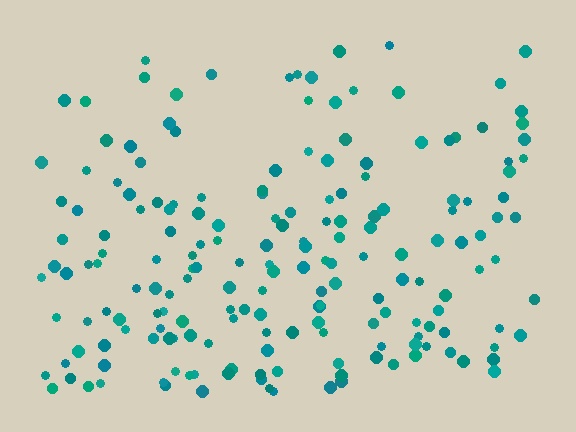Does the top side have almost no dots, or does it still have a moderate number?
Still a moderate number, just noticeably fewer than the bottom.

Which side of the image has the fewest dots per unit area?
The top.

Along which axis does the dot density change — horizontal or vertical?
Vertical.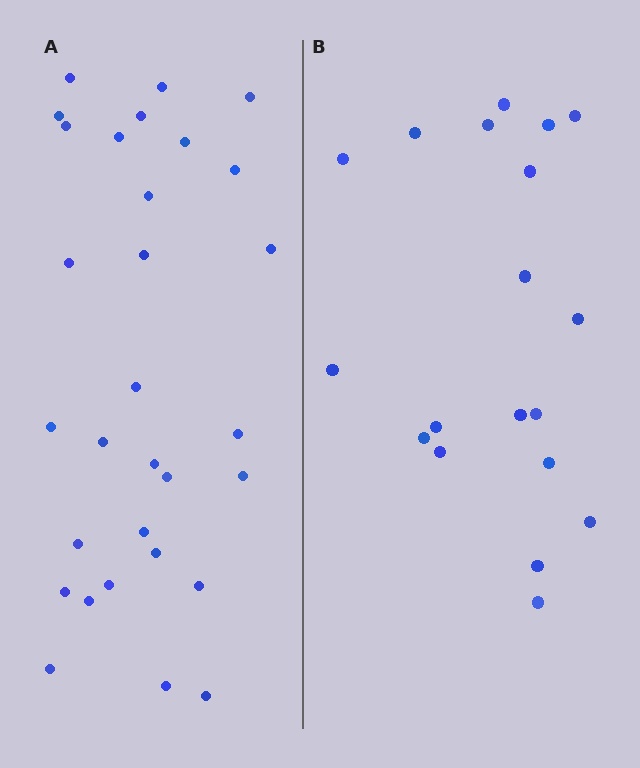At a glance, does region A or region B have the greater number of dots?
Region A (the left region) has more dots.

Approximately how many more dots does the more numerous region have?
Region A has roughly 12 or so more dots than region B.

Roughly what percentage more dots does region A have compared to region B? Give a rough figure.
About 60% more.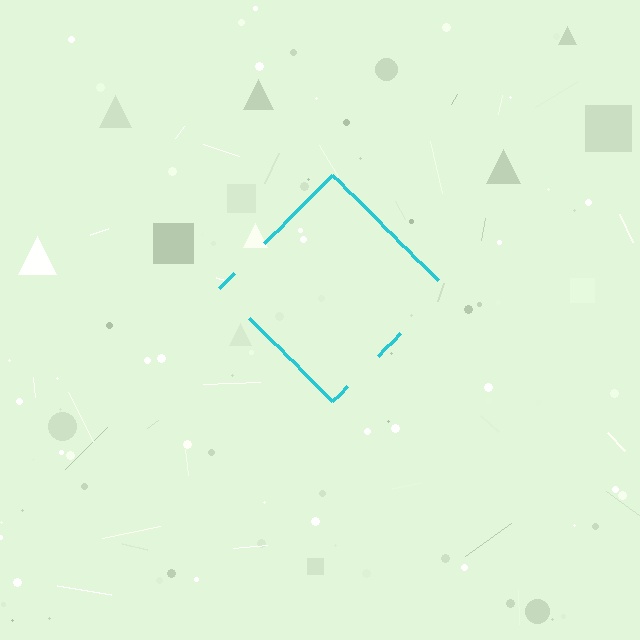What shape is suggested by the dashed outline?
The dashed outline suggests a diamond.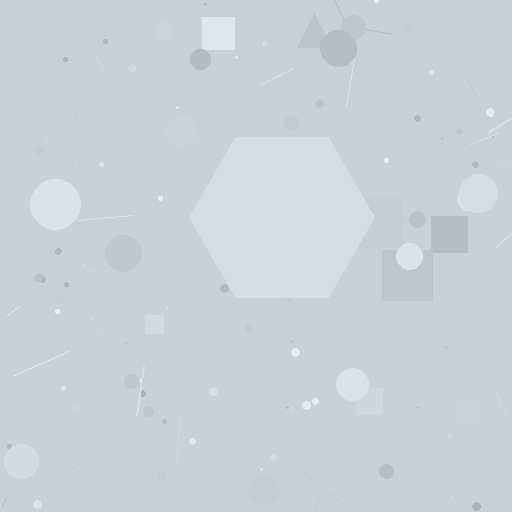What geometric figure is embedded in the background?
A hexagon is embedded in the background.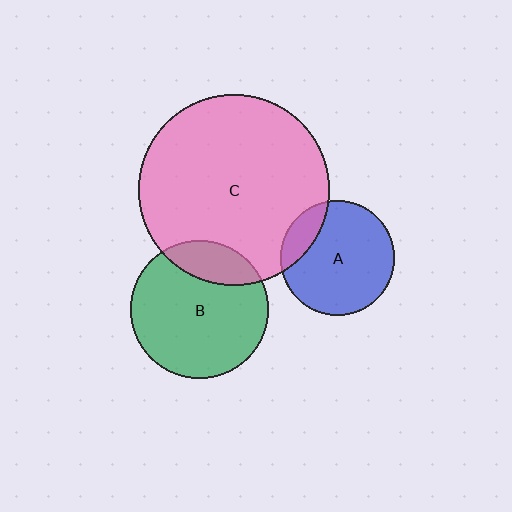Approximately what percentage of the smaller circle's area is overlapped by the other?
Approximately 15%.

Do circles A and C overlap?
Yes.